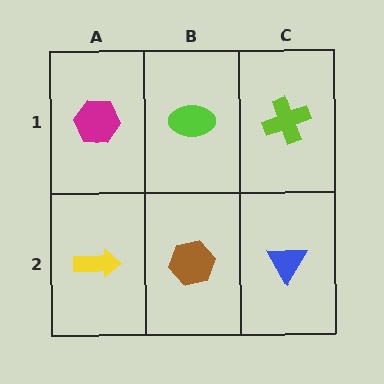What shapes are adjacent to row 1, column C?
A blue triangle (row 2, column C), a lime ellipse (row 1, column B).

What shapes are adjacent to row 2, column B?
A lime ellipse (row 1, column B), a yellow arrow (row 2, column A), a blue triangle (row 2, column C).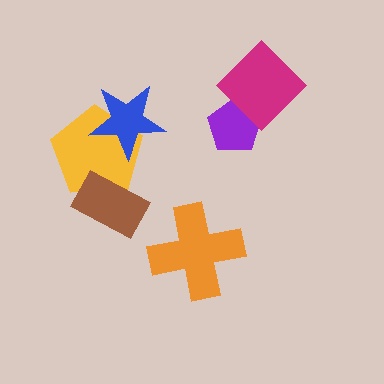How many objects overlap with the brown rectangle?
1 object overlaps with the brown rectangle.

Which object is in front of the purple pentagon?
The magenta diamond is in front of the purple pentagon.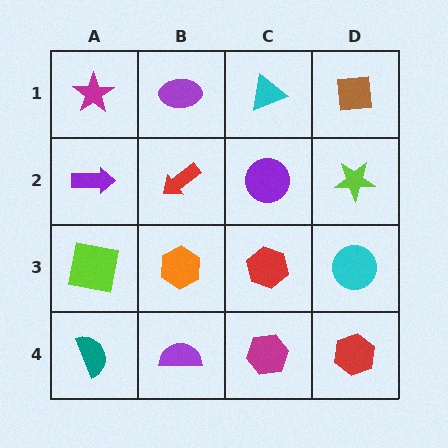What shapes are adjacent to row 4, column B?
An orange hexagon (row 3, column B), a teal semicircle (row 4, column A), a magenta hexagon (row 4, column C).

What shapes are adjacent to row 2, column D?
A brown square (row 1, column D), a cyan circle (row 3, column D), a purple circle (row 2, column C).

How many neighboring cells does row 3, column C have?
4.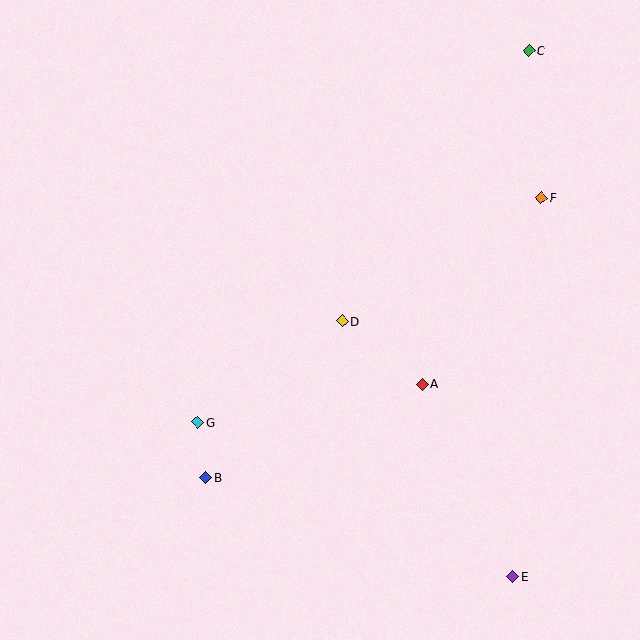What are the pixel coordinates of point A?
Point A is at (422, 384).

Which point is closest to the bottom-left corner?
Point B is closest to the bottom-left corner.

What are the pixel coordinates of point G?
Point G is at (197, 422).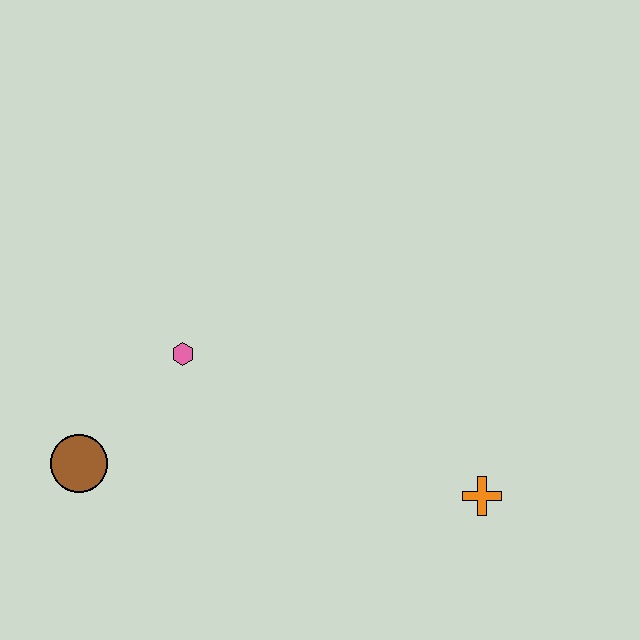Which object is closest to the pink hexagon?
The brown circle is closest to the pink hexagon.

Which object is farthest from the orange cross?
The brown circle is farthest from the orange cross.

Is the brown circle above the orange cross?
Yes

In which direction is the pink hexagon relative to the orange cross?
The pink hexagon is to the left of the orange cross.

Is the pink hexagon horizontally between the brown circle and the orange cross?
Yes